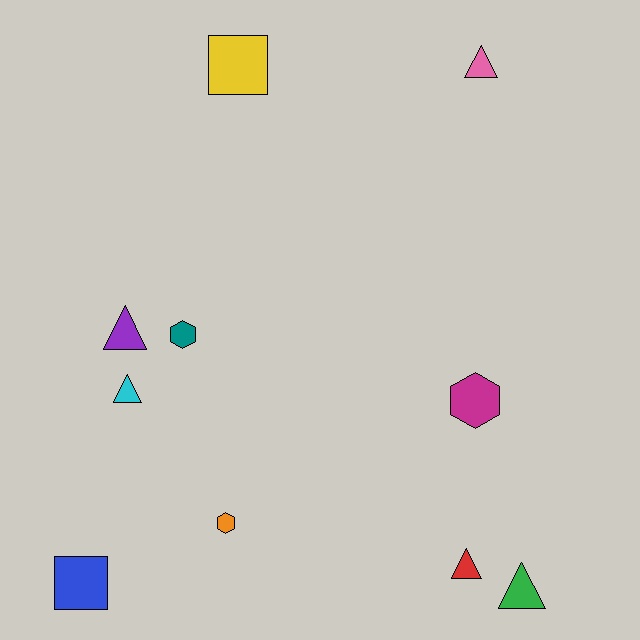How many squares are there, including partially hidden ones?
There are 2 squares.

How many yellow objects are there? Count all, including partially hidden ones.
There is 1 yellow object.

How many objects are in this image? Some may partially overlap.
There are 10 objects.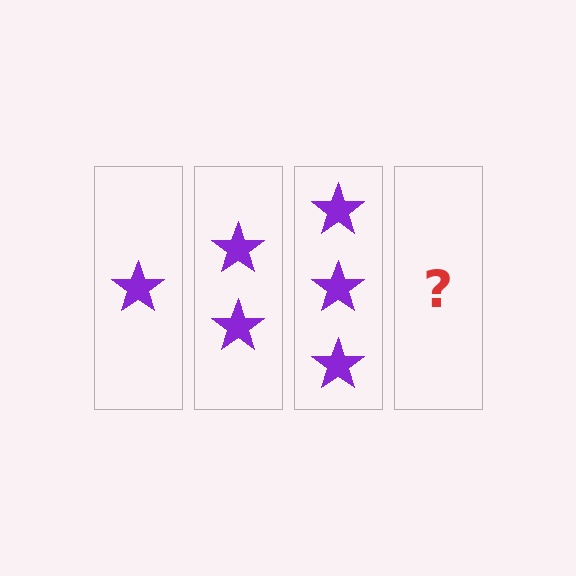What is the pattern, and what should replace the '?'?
The pattern is that each step adds one more star. The '?' should be 4 stars.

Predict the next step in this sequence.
The next step is 4 stars.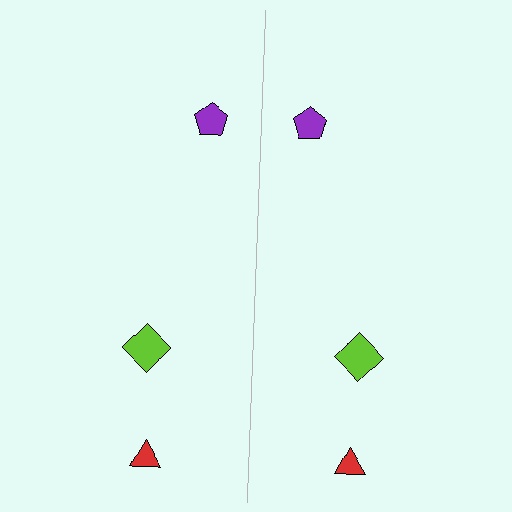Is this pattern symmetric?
Yes, this pattern has bilateral (reflection) symmetry.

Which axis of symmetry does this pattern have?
The pattern has a vertical axis of symmetry running through the center of the image.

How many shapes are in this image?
There are 6 shapes in this image.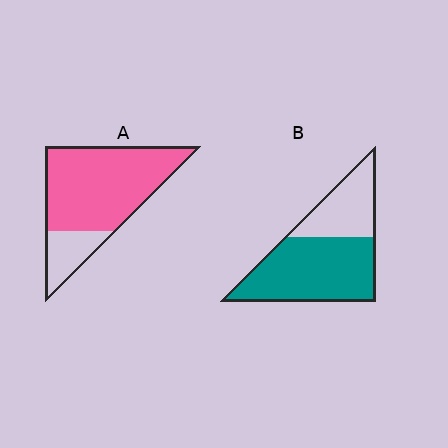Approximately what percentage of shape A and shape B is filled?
A is approximately 80% and B is approximately 65%.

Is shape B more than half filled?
Yes.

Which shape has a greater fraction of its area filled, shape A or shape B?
Shape A.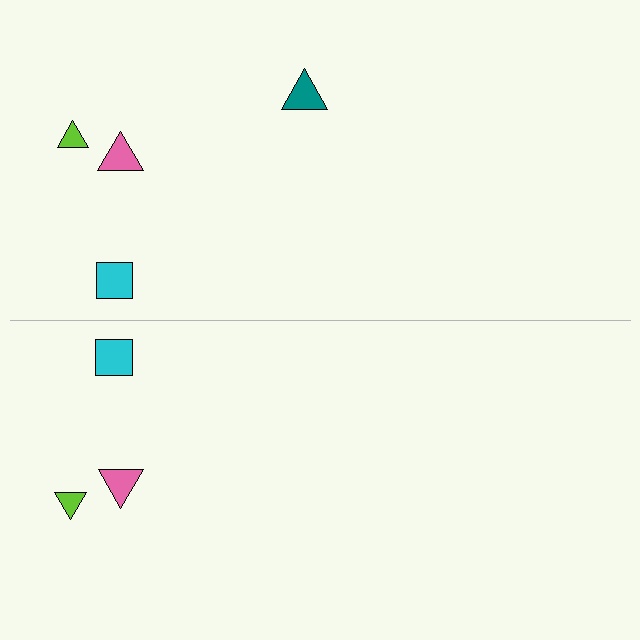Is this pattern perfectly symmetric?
No, the pattern is not perfectly symmetric. A teal triangle is missing from the bottom side.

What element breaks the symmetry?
A teal triangle is missing from the bottom side.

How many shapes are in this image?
There are 7 shapes in this image.